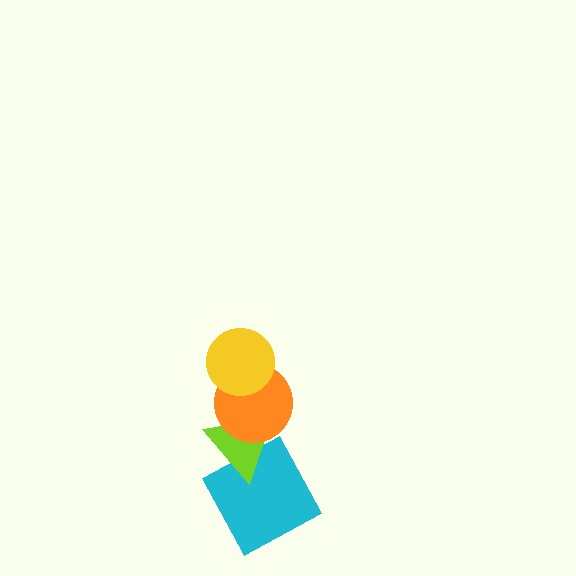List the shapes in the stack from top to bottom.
From top to bottom: the yellow circle, the orange circle, the lime triangle, the cyan square.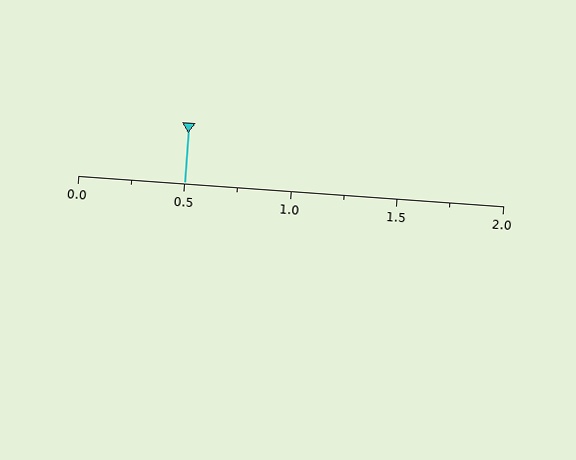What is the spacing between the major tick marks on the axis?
The major ticks are spaced 0.5 apart.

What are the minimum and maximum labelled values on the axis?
The axis runs from 0.0 to 2.0.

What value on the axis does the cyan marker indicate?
The marker indicates approximately 0.5.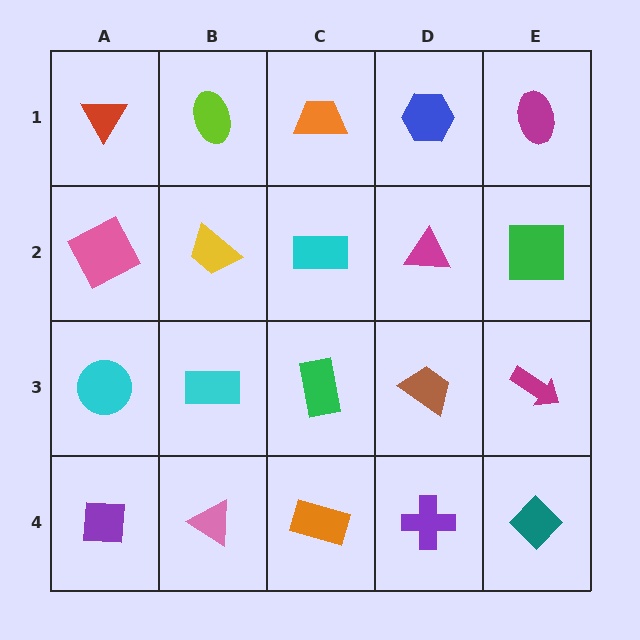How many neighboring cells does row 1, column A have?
2.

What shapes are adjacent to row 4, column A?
A cyan circle (row 3, column A), a pink triangle (row 4, column B).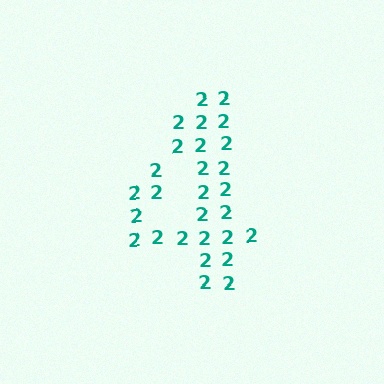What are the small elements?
The small elements are digit 2's.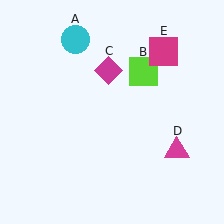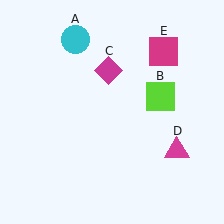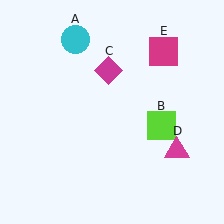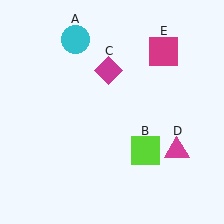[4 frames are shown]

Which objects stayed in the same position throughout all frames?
Cyan circle (object A) and magenta diamond (object C) and magenta triangle (object D) and magenta square (object E) remained stationary.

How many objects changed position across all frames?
1 object changed position: lime square (object B).